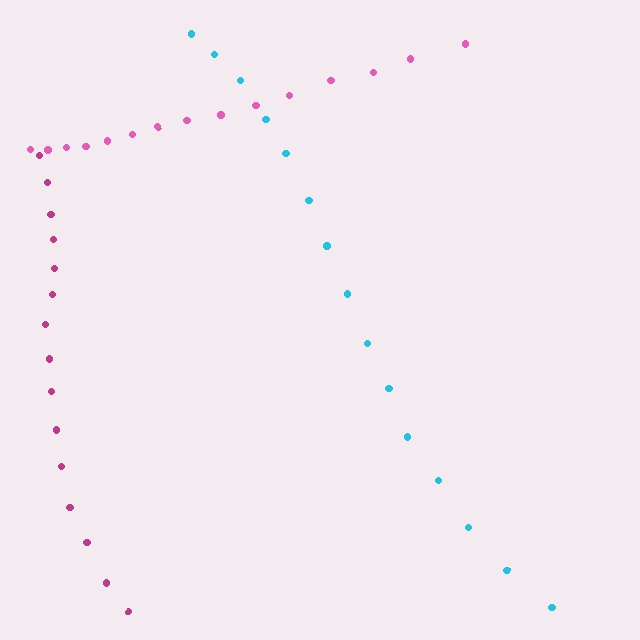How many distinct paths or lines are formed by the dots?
There are 3 distinct paths.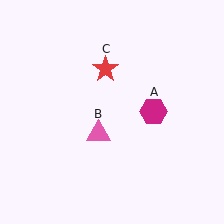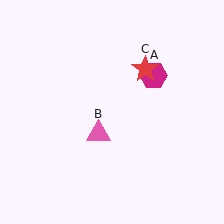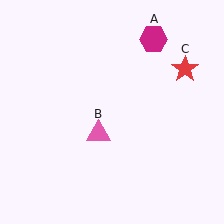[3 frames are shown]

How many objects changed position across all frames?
2 objects changed position: magenta hexagon (object A), red star (object C).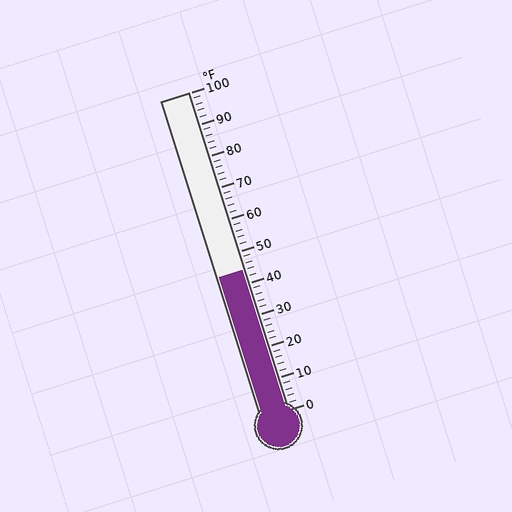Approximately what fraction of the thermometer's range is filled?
The thermometer is filled to approximately 45% of its range.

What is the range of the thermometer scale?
The thermometer scale ranges from 0°F to 100°F.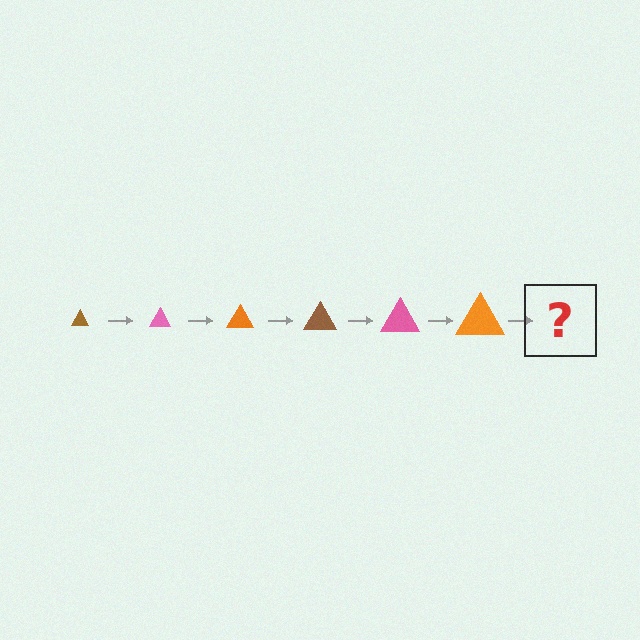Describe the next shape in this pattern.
It should be a brown triangle, larger than the previous one.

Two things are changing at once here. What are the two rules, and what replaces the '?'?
The two rules are that the triangle grows larger each step and the color cycles through brown, pink, and orange. The '?' should be a brown triangle, larger than the previous one.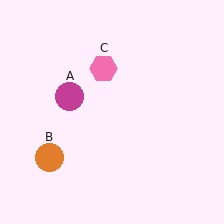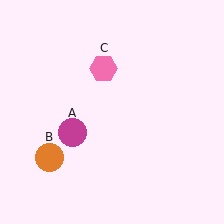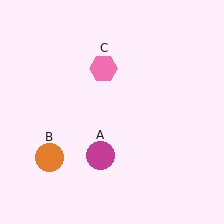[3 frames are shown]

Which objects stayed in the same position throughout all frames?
Orange circle (object B) and pink hexagon (object C) remained stationary.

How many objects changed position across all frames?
1 object changed position: magenta circle (object A).